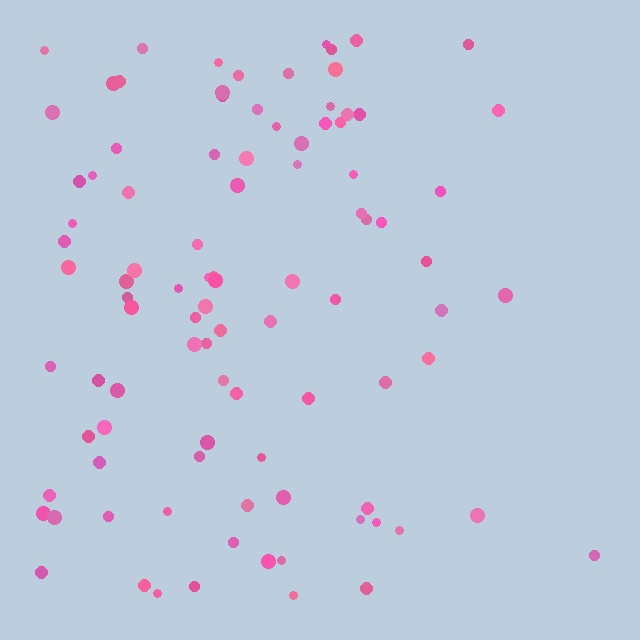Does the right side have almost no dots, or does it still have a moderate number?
Still a moderate number, just noticeably fewer than the left.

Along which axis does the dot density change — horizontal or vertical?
Horizontal.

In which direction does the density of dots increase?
From right to left, with the left side densest.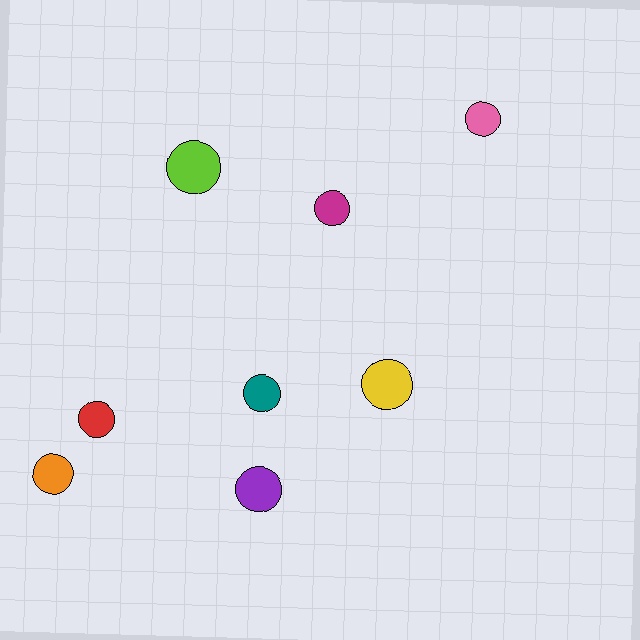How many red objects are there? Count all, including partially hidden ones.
There is 1 red object.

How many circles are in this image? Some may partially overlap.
There are 8 circles.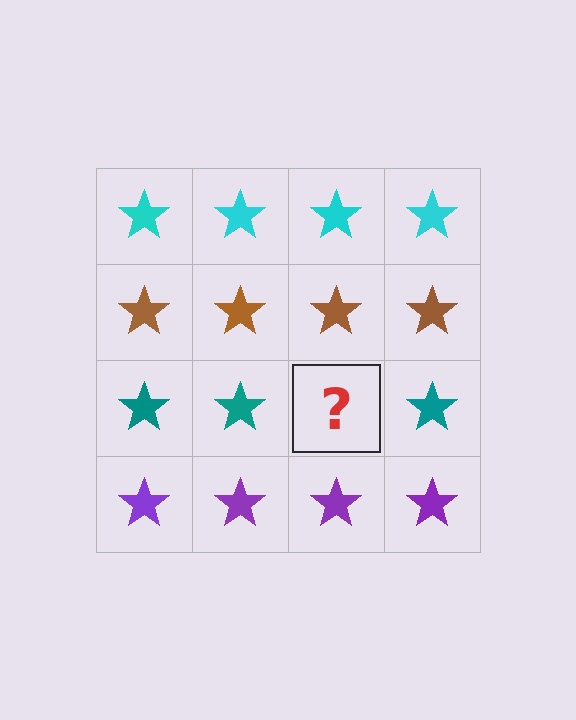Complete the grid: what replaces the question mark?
The question mark should be replaced with a teal star.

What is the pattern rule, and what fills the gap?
The rule is that each row has a consistent color. The gap should be filled with a teal star.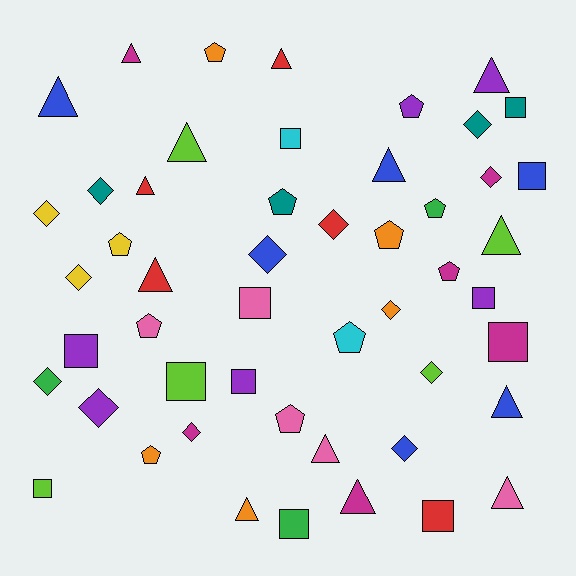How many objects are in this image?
There are 50 objects.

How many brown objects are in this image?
There are no brown objects.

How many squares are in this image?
There are 12 squares.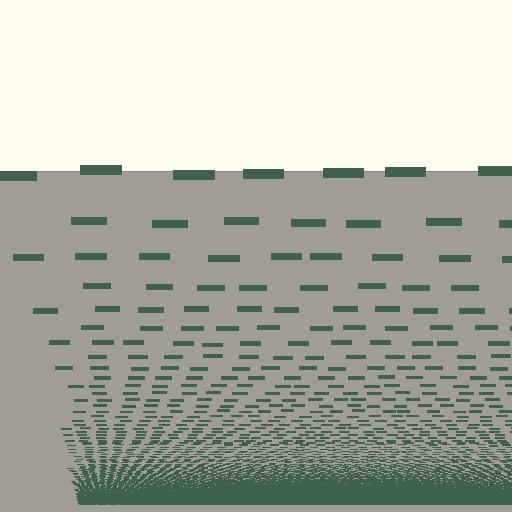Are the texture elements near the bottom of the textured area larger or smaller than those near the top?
Smaller. The gradient is inverted — elements near the bottom are smaller and denser.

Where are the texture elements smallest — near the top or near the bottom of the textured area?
Near the bottom.